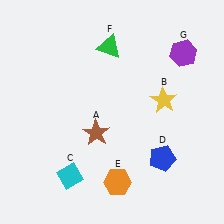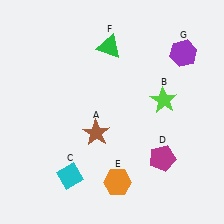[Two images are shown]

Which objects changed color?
B changed from yellow to lime. D changed from blue to magenta.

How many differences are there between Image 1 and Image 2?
There are 2 differences between the two images.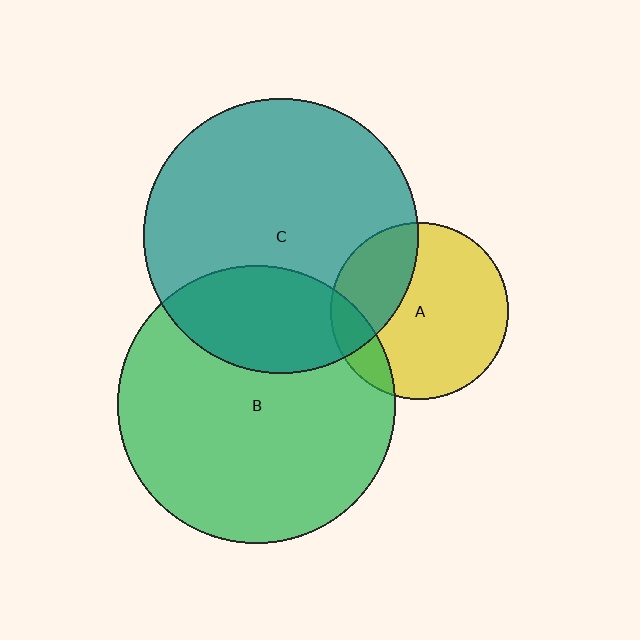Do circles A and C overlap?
Yes.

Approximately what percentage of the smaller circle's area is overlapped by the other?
Approximately 30%.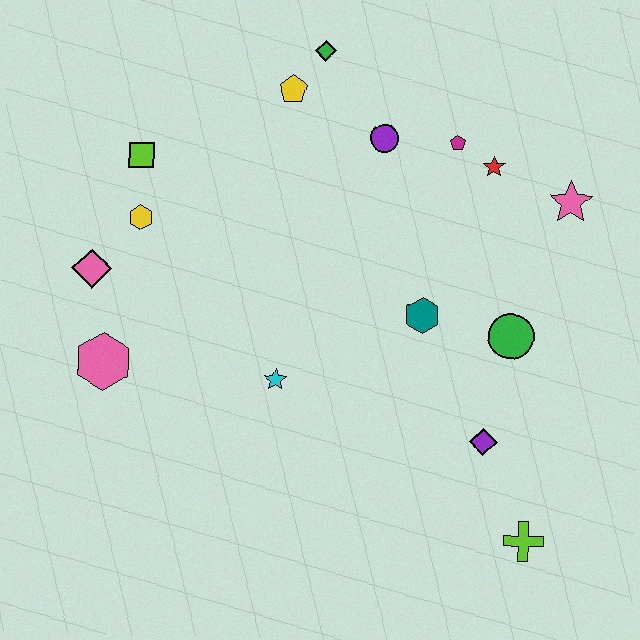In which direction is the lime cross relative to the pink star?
The lime cross is below the pink star.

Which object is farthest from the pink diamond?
The lime cross is farthest from the pink diamond.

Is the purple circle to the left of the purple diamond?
Yes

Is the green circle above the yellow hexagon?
No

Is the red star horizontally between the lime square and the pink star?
Yes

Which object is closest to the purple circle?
The magenta pentagon is closest to the purple circle.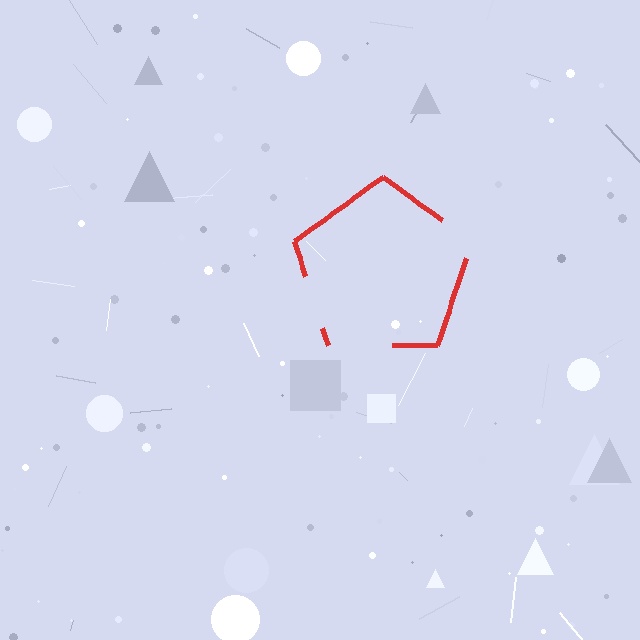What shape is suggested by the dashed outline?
The dashed outline suggests a pentagon.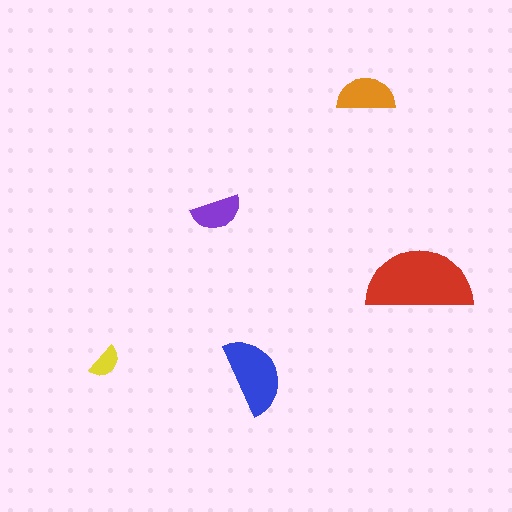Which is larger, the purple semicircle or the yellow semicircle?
The purple one.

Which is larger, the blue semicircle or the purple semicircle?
The blue one.